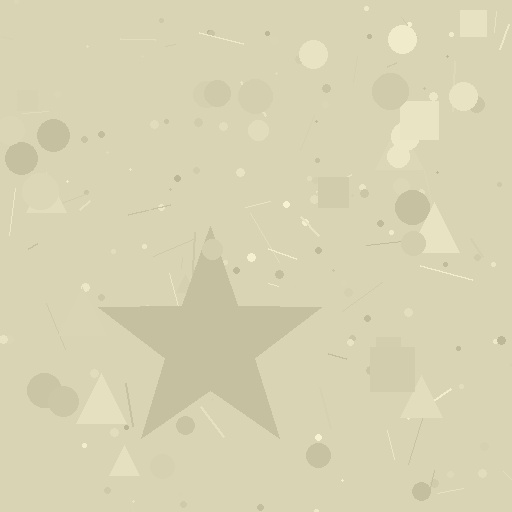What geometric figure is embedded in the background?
A star is embedded in the background.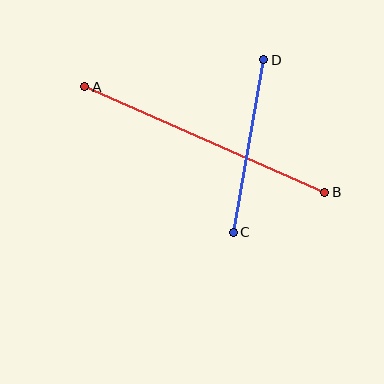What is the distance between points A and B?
The distance is approximately 262 pixels.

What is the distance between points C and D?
The distance is approximately 175 pixels.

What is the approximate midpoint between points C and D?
The midpoint is at approximately (249, 146) pixels.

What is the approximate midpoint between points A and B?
The midpoint is at approximately (205, 140) pixels.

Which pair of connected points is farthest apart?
Points A and B are farthest apart.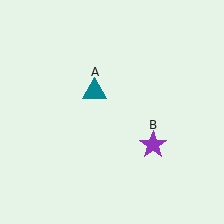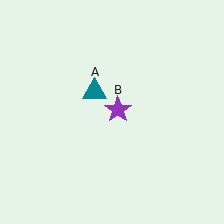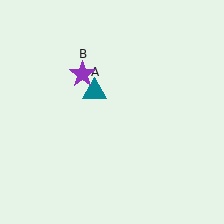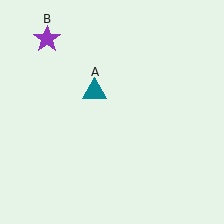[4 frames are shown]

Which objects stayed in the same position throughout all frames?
Teal triangle (object A) remained stationary.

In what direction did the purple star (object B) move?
The purple star (object B) moved up and to the left.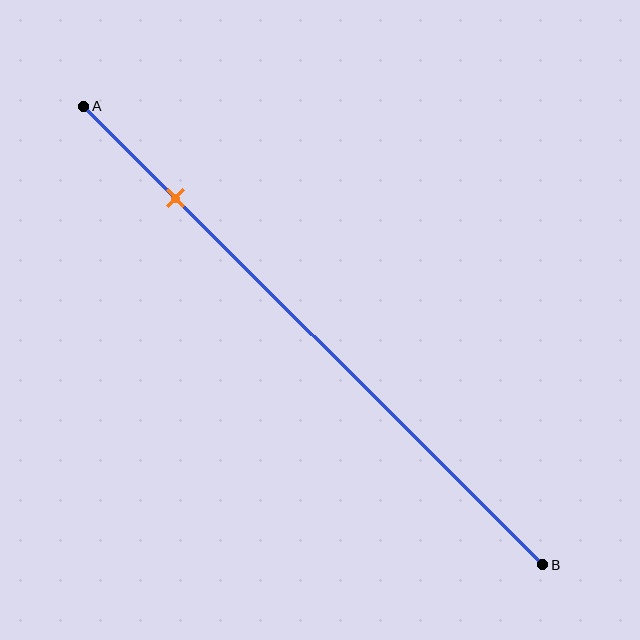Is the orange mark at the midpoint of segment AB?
No, the mark is at about 20% from A, not at the 50% midpoint.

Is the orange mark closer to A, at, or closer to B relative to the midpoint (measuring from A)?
The orange mark is closer to point A than the midpoint of segment AB.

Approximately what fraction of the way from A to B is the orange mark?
The orange mark is approximately 20% of the way from A to B.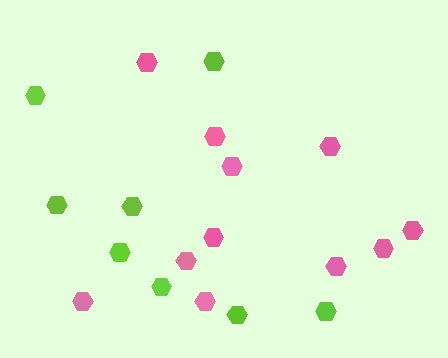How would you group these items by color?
There are 2 groups: one group of pink hexagons (11) and one group of lime hexagons (8).